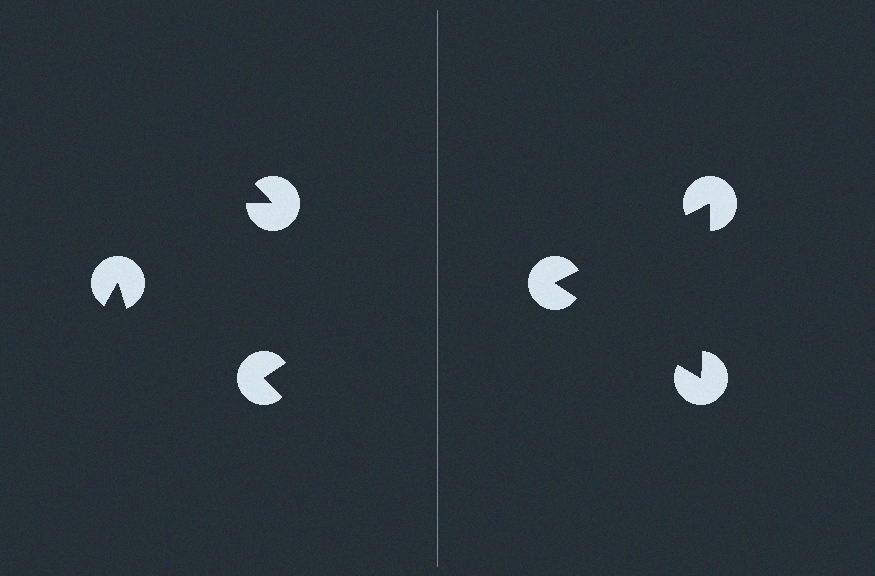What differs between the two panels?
The pac-man discs are positioned identically on both sides; only the wedge orientations differ. On the right they align to a triangle; on the left they are misaligned.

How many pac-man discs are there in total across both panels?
6 — 3 on each side.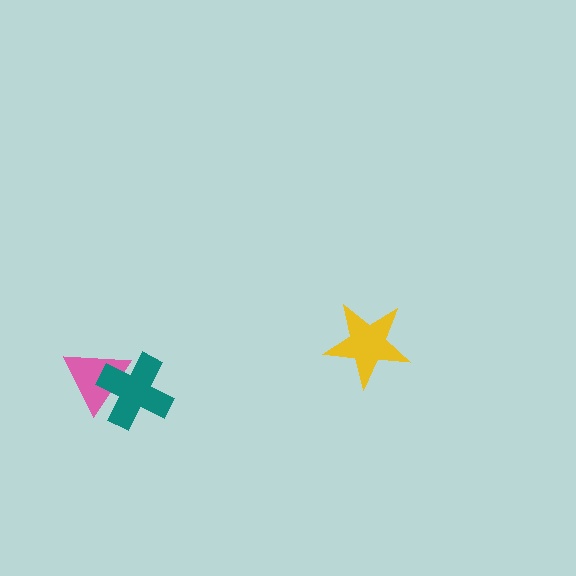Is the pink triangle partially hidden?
Yes, it is partially covered by another shape.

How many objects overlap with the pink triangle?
1 object overlaps with the pink triangle.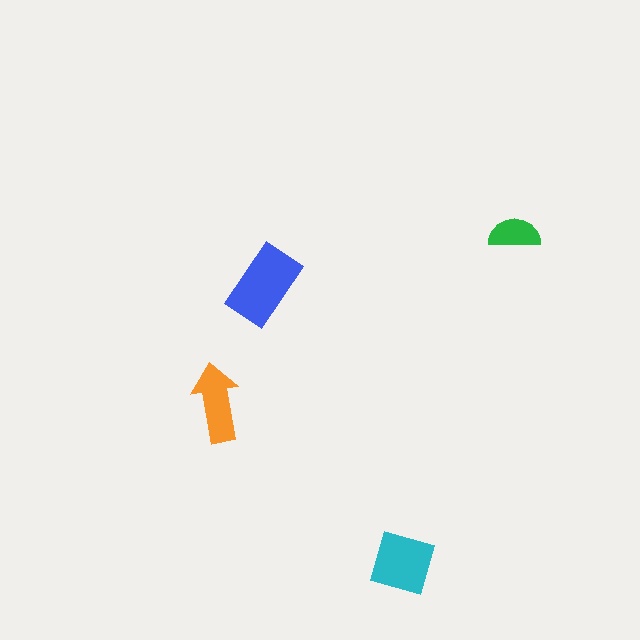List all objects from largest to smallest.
The blue rectangle, the cyan diamond, the orange arrow, the green semicircle.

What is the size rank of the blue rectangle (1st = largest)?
1st.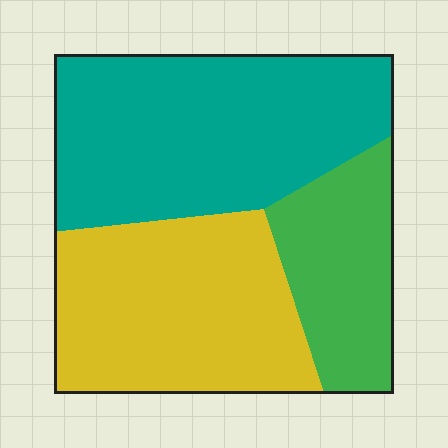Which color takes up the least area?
Green, at roughly 20%.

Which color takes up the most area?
Teal, at roughly 45%.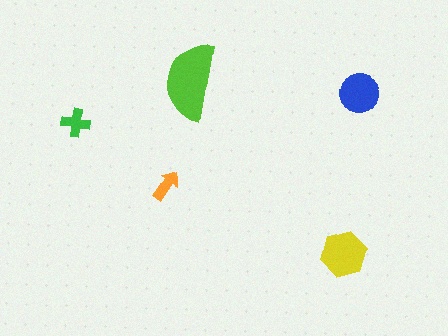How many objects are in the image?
There are 5 objects in the image.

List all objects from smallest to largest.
The orange arrow, the green cross, the blue circle, the yellow hexagon, the lime semicircle.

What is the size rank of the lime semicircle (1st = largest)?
1st.